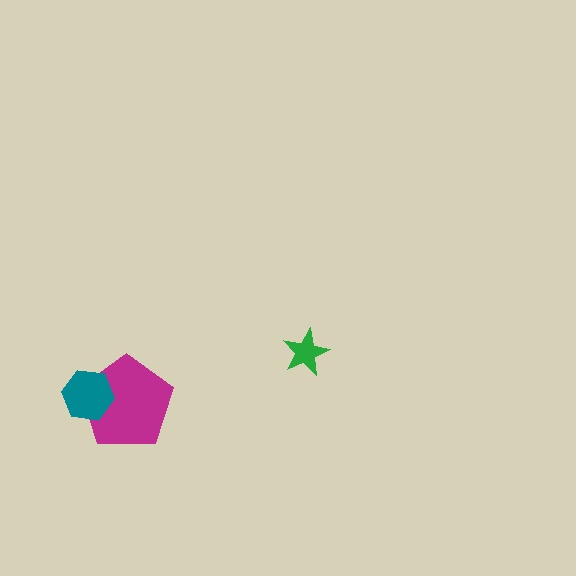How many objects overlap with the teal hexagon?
1 object overlaps with the teal hexagon.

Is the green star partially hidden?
No, no other shape covers it.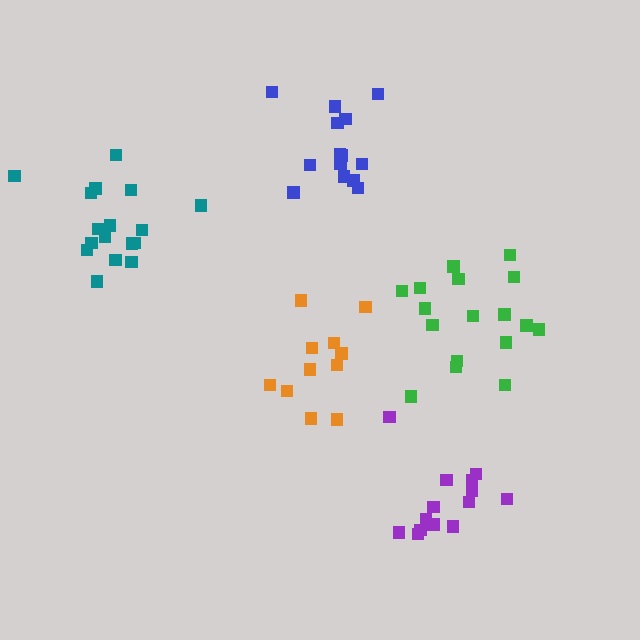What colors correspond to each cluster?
The clusters are colored: blue, purple, teal, green, orange.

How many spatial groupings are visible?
There are 5 spatial groupings.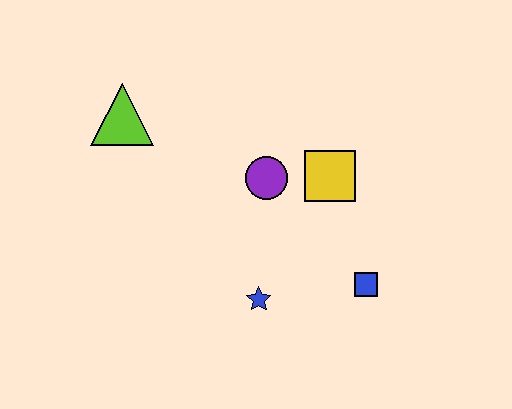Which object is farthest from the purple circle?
The lime triangle is farthest from the purple circle.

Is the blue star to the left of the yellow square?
Yes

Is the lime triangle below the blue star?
No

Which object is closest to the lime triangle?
The purple circle is closest to the lime triangle.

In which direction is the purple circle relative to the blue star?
The purple circle is above the blue star.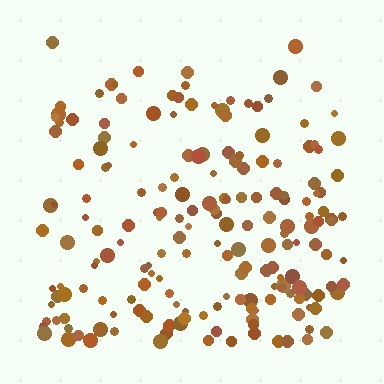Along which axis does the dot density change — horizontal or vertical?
Vertical.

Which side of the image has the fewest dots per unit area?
The top.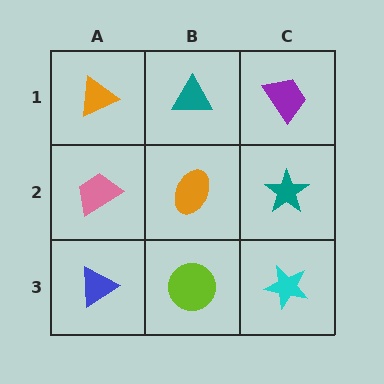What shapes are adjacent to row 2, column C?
A purple trapezoid (row 1, column C), a cyan star (row 3, column C), an orange ellipse (row 2, column B).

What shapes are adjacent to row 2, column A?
An orange triangle (row 1, column A), a blue triangle (row 3, column A), an orange ellipse (row 2, column B).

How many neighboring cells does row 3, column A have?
2.